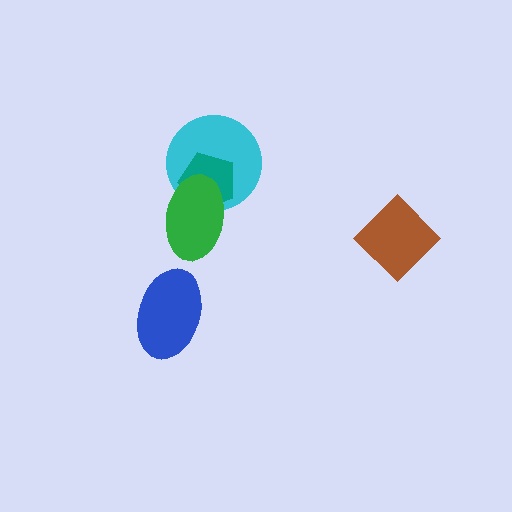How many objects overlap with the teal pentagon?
2 objects overlap with the teal pentagon.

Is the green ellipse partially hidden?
No, no other shape covers it.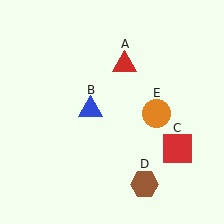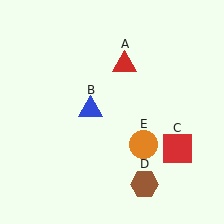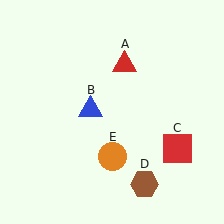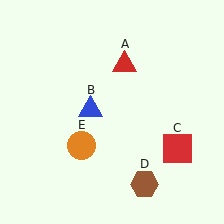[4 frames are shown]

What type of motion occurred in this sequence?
The orange circle (object E) rotated clockwise around the center of the scene.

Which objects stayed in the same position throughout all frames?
Red triangle (object A) and blue triangle (object B) and red square (object C) and brown hexagon (object D) remained stationary.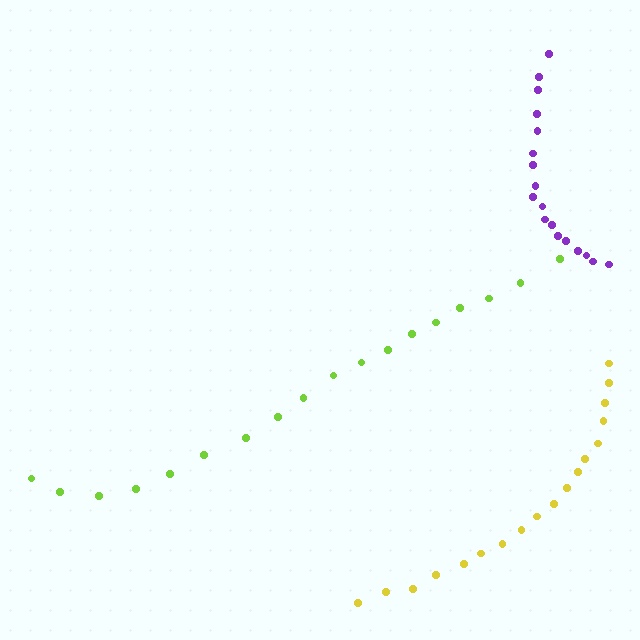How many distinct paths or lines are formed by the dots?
There are 3 distinct paths.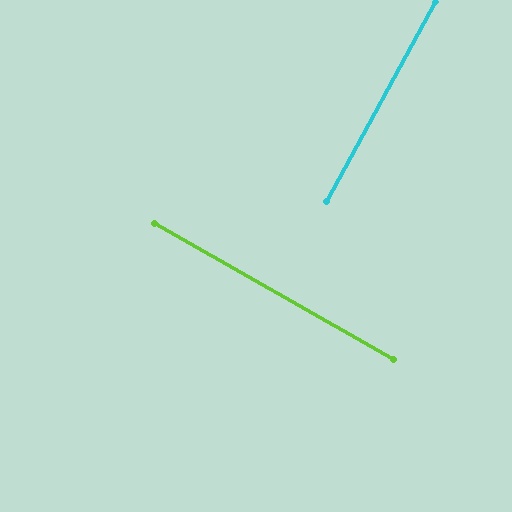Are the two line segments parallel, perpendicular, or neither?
Perpendicular — they meet at approximately 89°.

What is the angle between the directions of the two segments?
Approximately 89 degrees.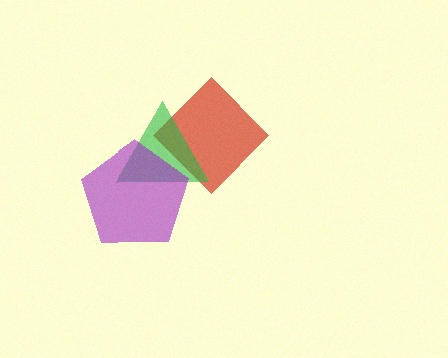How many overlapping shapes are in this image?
There are 3 overlapping shapes in the image.